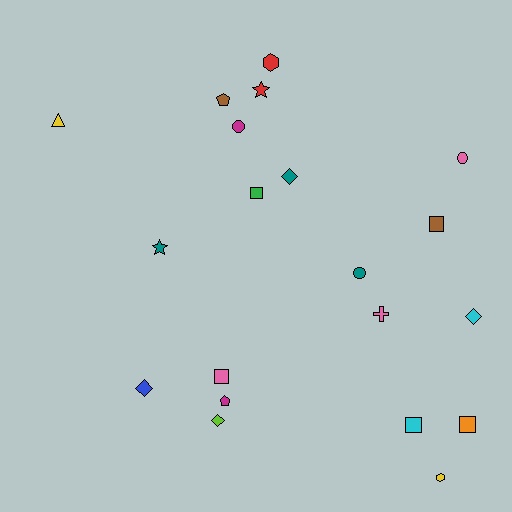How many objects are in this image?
There are 20 objects.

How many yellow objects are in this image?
There are 2 yellow objects.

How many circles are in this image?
There are 3 circles.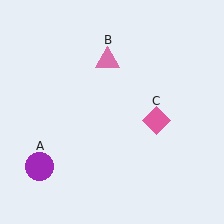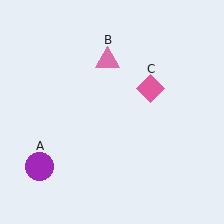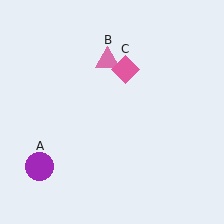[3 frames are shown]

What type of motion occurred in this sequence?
The pink diamond (object C) rotated counterclockwise around the center of the scene.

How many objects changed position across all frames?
1 object changed position: pink diamond (object C).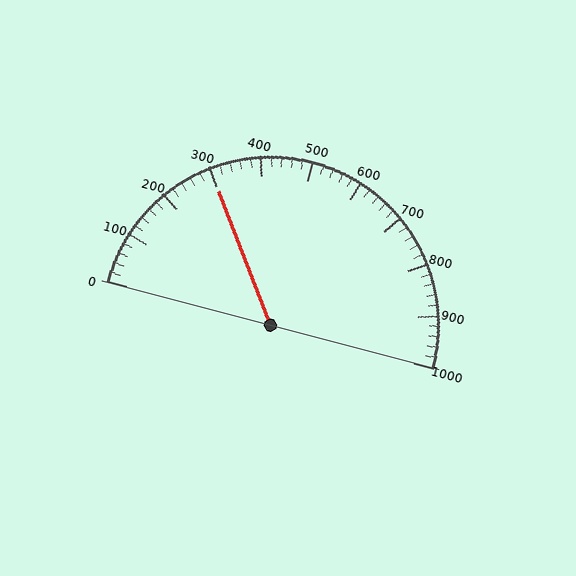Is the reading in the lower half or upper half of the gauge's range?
The reading is in the lower half of the range (0 to 1000).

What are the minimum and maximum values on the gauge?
The gauge ranges from 0 to 1000.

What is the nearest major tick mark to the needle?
The nearest major tick mark is 300.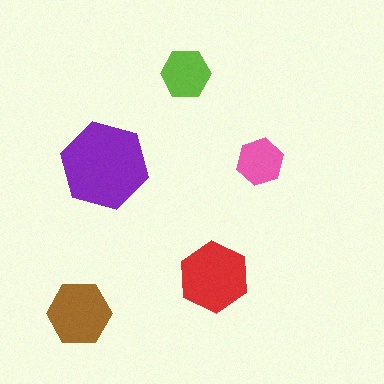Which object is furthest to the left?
The brown hexagon is leftmost.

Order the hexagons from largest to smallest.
the purple one, the red one, the brown one, the lime one, the pink one.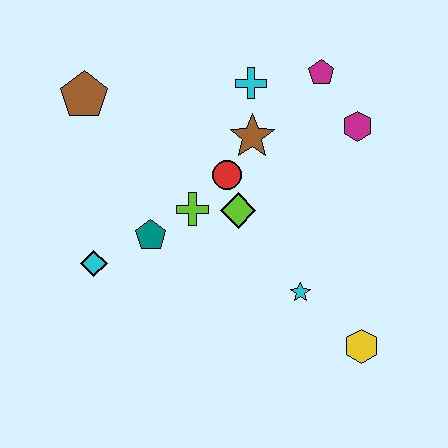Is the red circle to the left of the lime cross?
No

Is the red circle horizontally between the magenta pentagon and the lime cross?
Yes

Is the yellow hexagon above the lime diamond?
No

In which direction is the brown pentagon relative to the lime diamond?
The brown pentagon is to the left of the lime diamond.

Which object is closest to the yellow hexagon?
The cyan star is closest to the yellow hexagon.